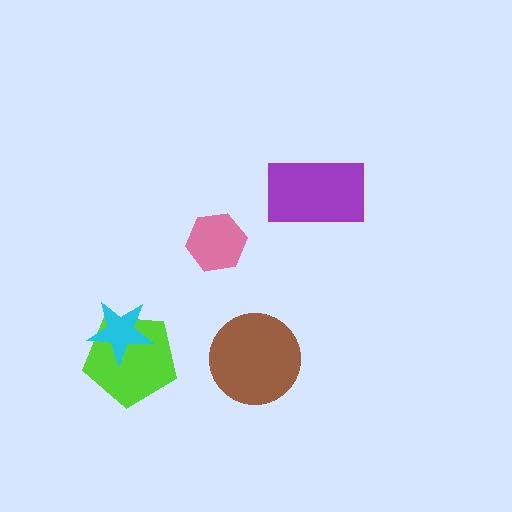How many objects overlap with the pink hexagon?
0 objects overlap with the pink hexagon.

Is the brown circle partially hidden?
No, no other shape covers it.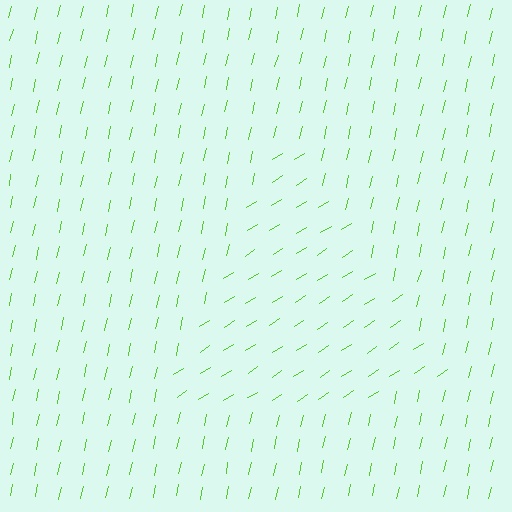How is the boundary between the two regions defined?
The boundary is defined purely by a change in line orientation (approximately 45 degrees difference). All lines are the same color and thickness.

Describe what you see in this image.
The image is filled with small lime line segments. A triangle region in the image has lines oriented differently from the surrounding lines, creating a visible texture boundary.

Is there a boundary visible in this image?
Yes, there is a texture boundary formed by a change in line orientation.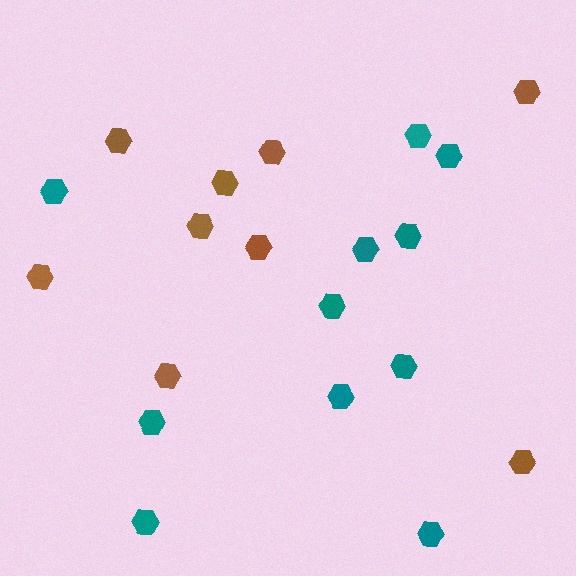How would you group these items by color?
There are 2 groups: one group of teal hexagons (11) and one group of brown hexagons (9).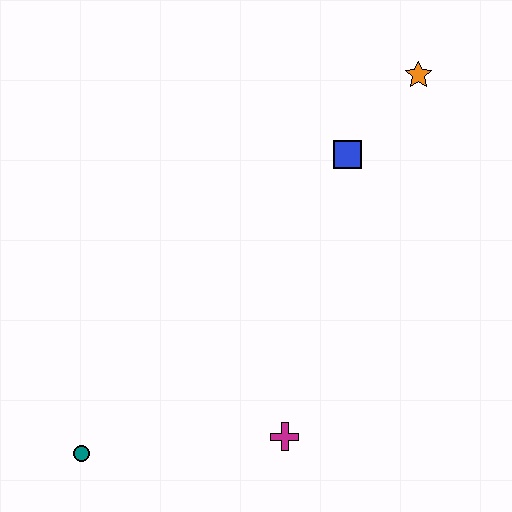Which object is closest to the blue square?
The orange star is closest to the blue square.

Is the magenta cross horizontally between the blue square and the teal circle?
Yes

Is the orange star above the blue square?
Yes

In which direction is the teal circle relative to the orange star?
The teal circle is below the orange star.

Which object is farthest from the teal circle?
The orange star is farthest from the teal circle.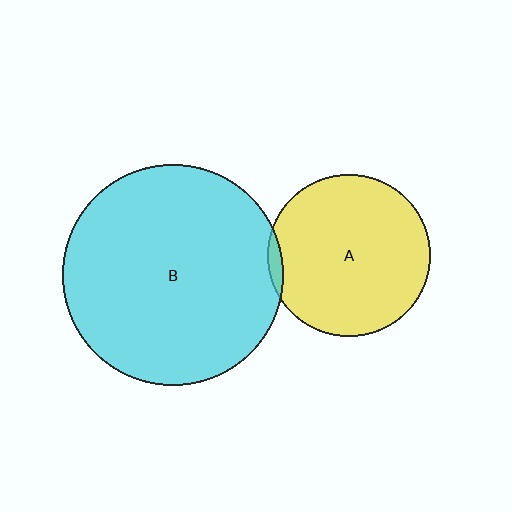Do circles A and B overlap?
Yes.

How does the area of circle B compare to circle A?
Approximately 1.8 times.